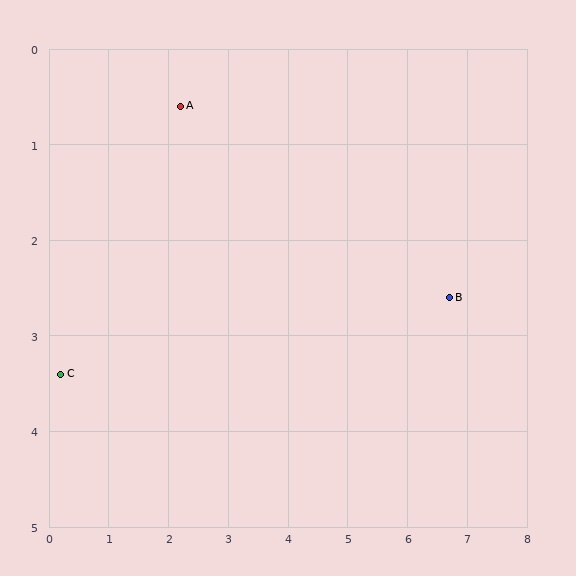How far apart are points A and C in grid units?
Points A and C are about 3.4 grid units apart.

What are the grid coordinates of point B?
Point B is at approximately (6.7, 2.6).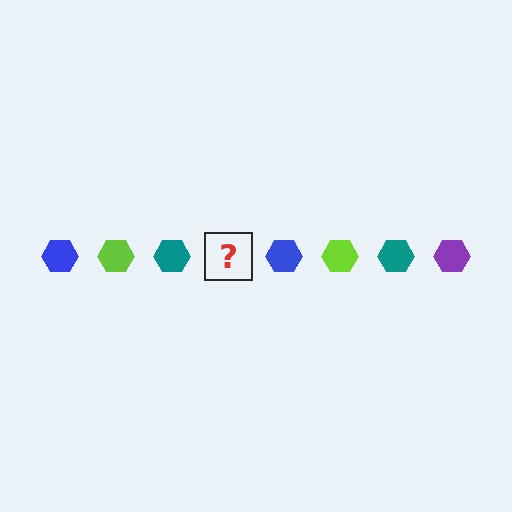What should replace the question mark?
The question mark should be replaced with a purple hexagon.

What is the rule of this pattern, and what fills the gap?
The rule is that the pattern cycles through blue, lime, teal, purple hexagons. The gap should be filled with a purple hexagon.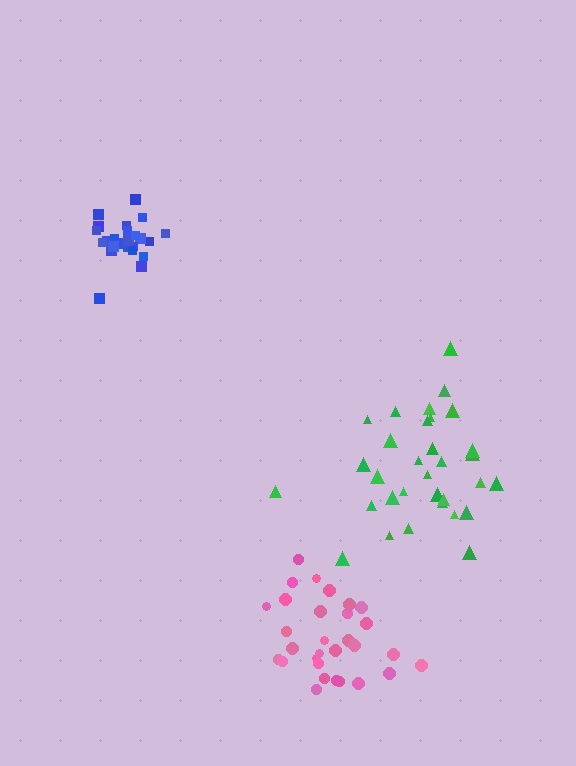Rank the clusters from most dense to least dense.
blue, pink, green.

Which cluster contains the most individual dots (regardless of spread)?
Green (32).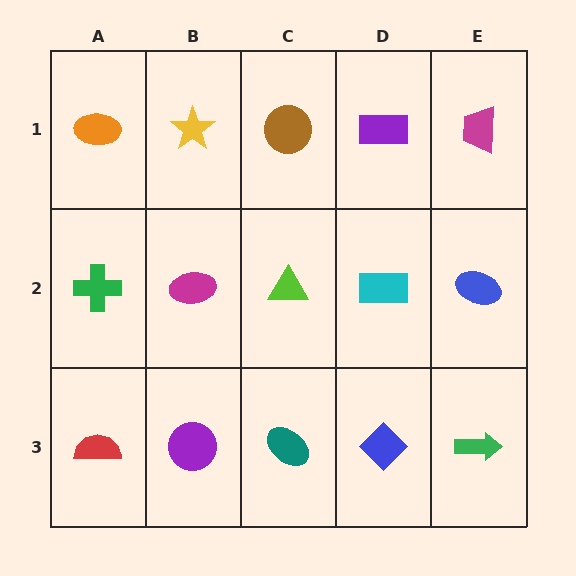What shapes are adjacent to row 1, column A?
A green cross (row 2, column A), a yellow star (row 1, column B).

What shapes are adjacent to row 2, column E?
A magenta trapezoid (row 1, column E), a green arrow (row 3, column E), a cyan rectangle (row 2, column D).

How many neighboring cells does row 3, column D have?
3.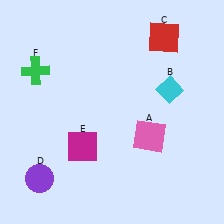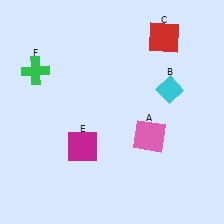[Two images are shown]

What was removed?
The purple circle (D) was removed in Image 2.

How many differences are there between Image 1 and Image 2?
There is 1 difference between the two images.